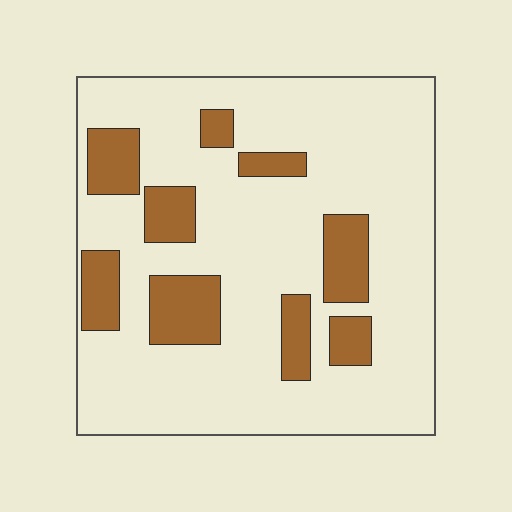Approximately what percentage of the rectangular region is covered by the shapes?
Approximately 20%.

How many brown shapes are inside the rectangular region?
9.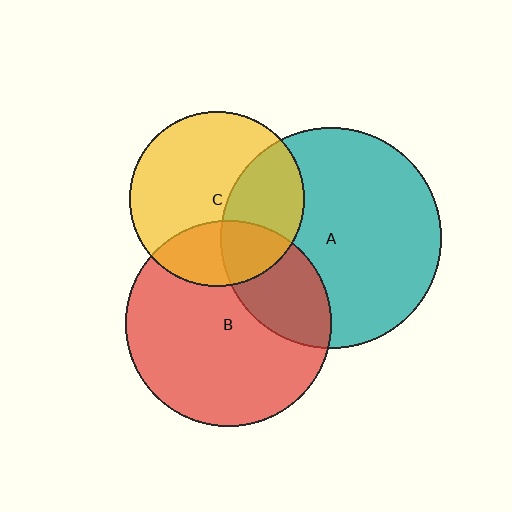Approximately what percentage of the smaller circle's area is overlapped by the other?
Approximately 30%.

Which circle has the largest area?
Circle A (teal).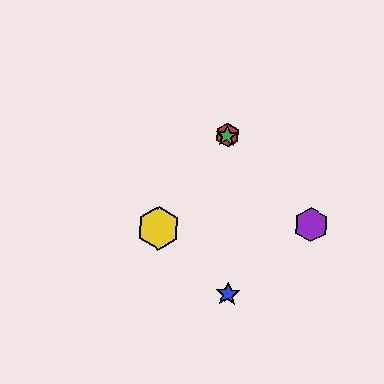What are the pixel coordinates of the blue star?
The blue star is at (228, 294).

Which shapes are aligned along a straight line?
The red hexagon, the green star, the yellow hexagon are aligned along a straight line.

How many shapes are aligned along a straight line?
3 shapes (the red hexagon, the green star, the yellow hexagon) are aligned along a straight line.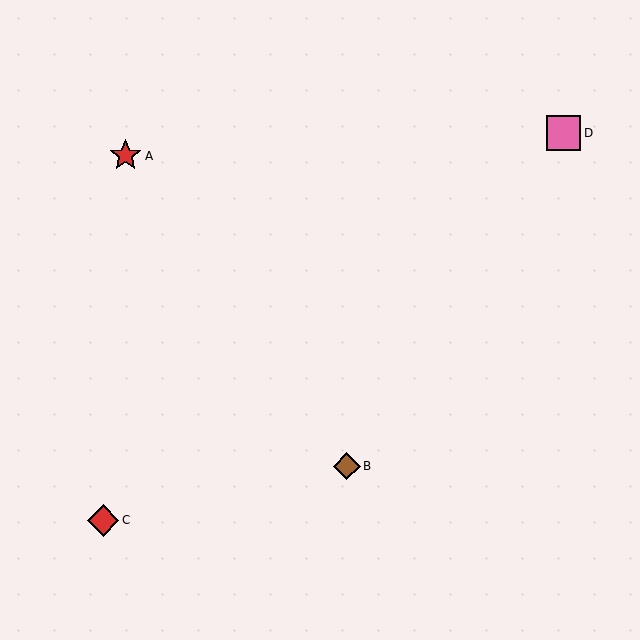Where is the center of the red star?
The center of the red star is at (126, 156).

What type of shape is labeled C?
Shape C is a red diamond.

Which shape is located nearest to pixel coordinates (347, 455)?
The brown diamond (labeled B) at (347, 466) is nearest to that location.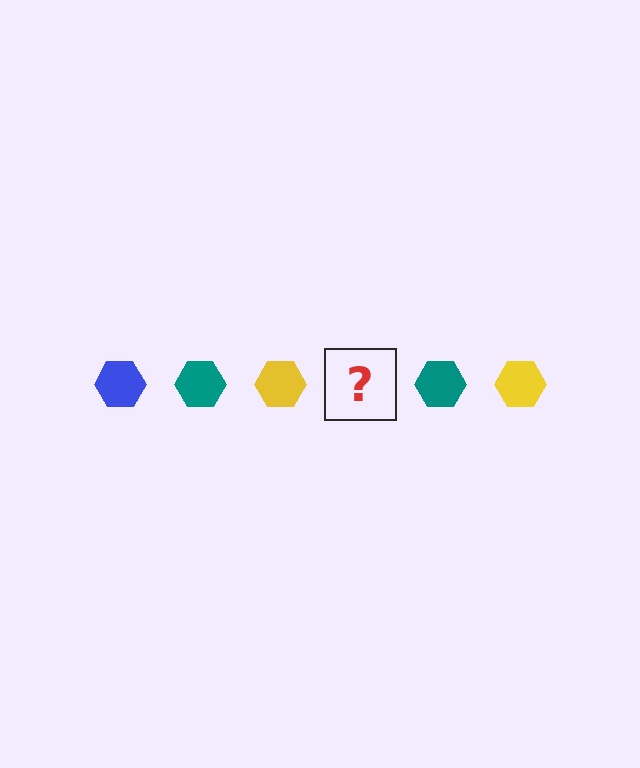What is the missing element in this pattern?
The missing element is a blue hexagon.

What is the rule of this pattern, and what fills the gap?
The rule is that the pattern cycles through blue, teal, yellow hexagons. The gap should be filled with a blue hexagon.